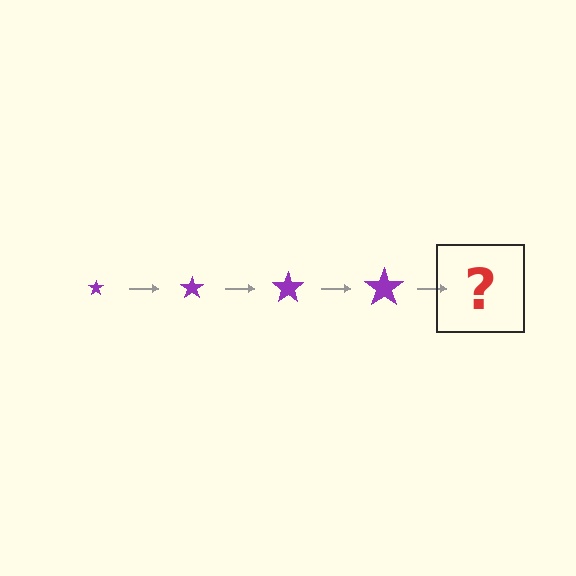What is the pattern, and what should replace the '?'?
The pattern is that the star gets progressively larger each step. The '?' should be a purple star, larger than the previous one.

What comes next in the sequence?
The next element should be a purple star, larger than the previous one.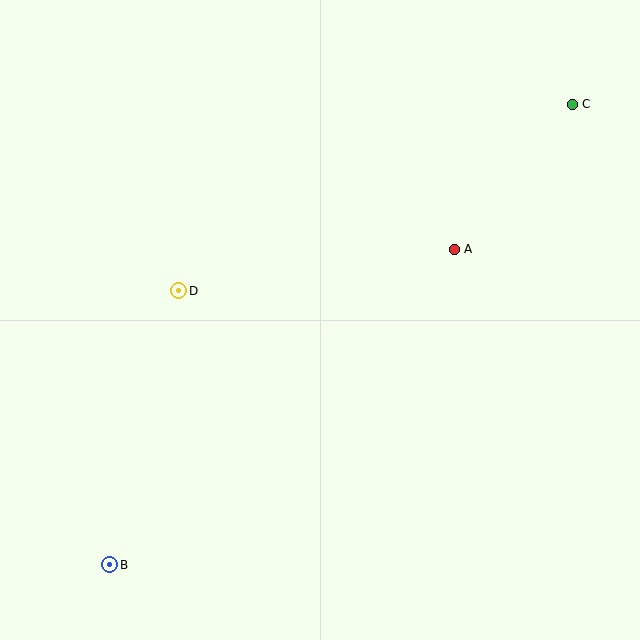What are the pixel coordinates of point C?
Point C is at (572, 104).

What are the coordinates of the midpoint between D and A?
The midpoint between D and A is at (316, 270).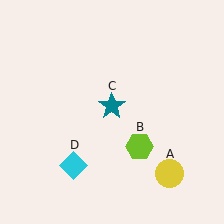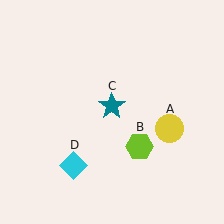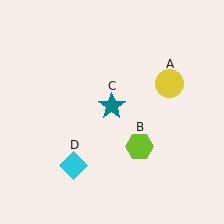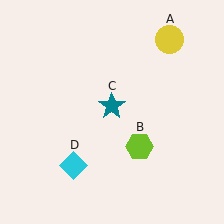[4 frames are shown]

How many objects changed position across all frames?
1 object changed position: yellow circle (object A).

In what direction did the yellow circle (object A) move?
The yellow circle (object A) moved up.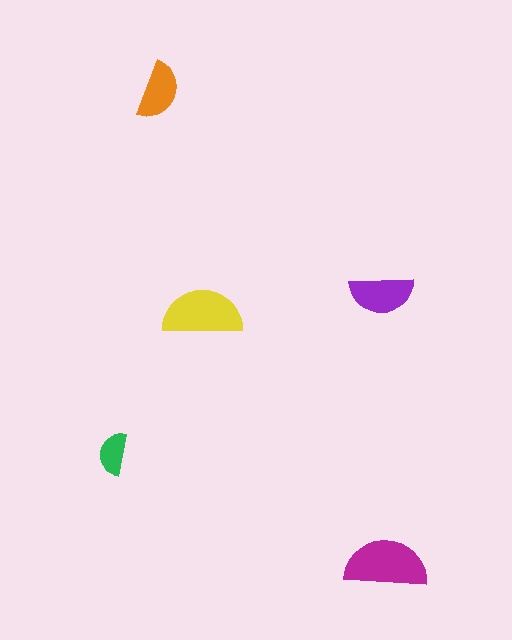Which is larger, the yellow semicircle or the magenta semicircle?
The magenta one.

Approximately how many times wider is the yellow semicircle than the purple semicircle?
About 1.5 times wider.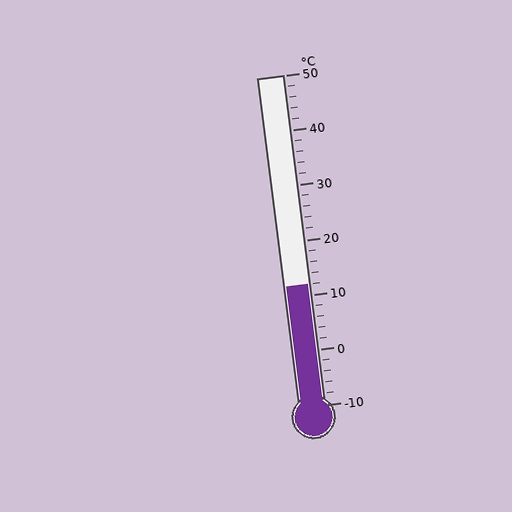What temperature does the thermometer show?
The thermometer shows approximately 12°C.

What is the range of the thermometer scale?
The thermometer scale ranges from -10°C to 50°C.